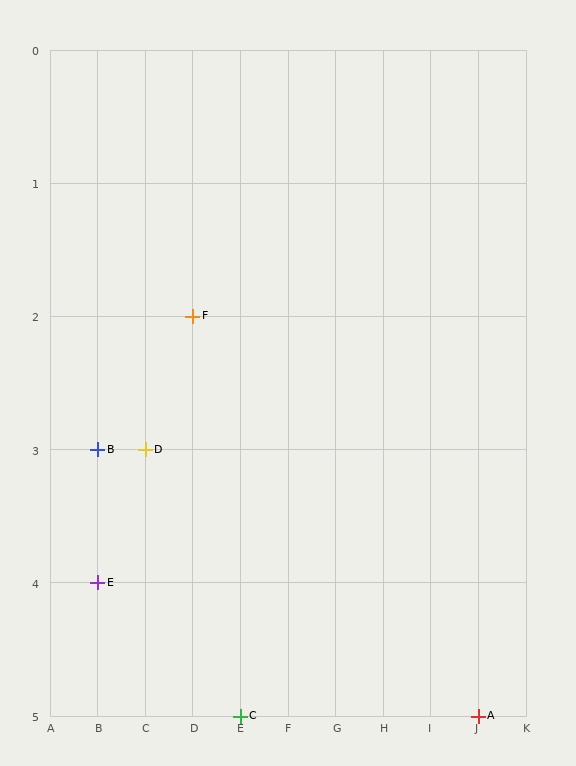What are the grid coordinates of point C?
Point C is at grid coordinates (E, 5).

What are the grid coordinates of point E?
Point E is at grid coordinates (B, 4).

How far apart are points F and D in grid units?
Points F and D are 1 column and 1 row apart (about 1.4 grid units diagonally).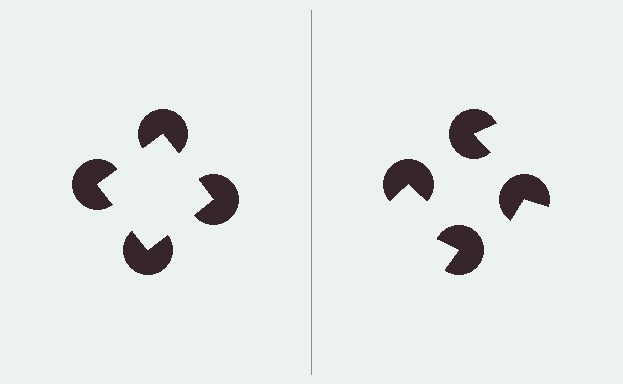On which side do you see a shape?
An illusory square appears on the left side. On the right side the wedge cuts are rotated, so no coherent shape forms.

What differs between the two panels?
The pac-man discs are positioned identically on both sides; only the wedge orientations differ. On the left they align to a square; on the right they are misaligned.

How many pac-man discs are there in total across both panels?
8 — 4 on each side.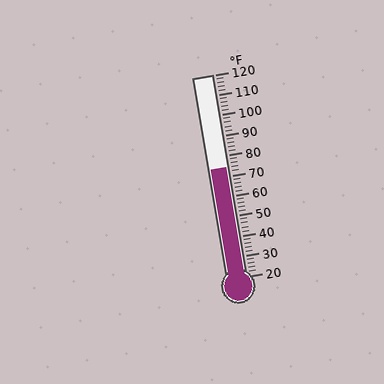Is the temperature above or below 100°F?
The temperature is below 100°F.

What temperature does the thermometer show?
The thermometer shows approximately 74°F.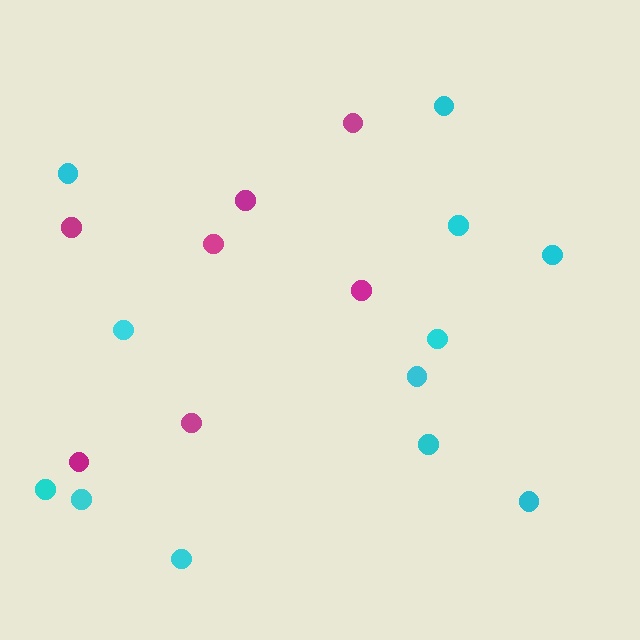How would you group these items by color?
There are 2 groups: one group of magenta circles (7) and one group of cyan circles (12).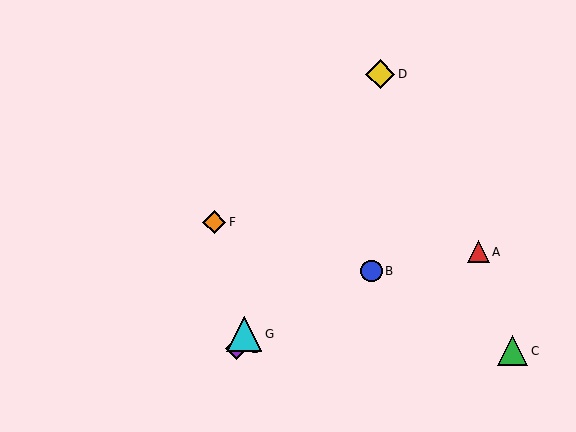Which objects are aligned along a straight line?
Objects D, E, G are aligned along a straight line.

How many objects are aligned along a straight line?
3 objects (D, E, G) are aligned along a straight line.